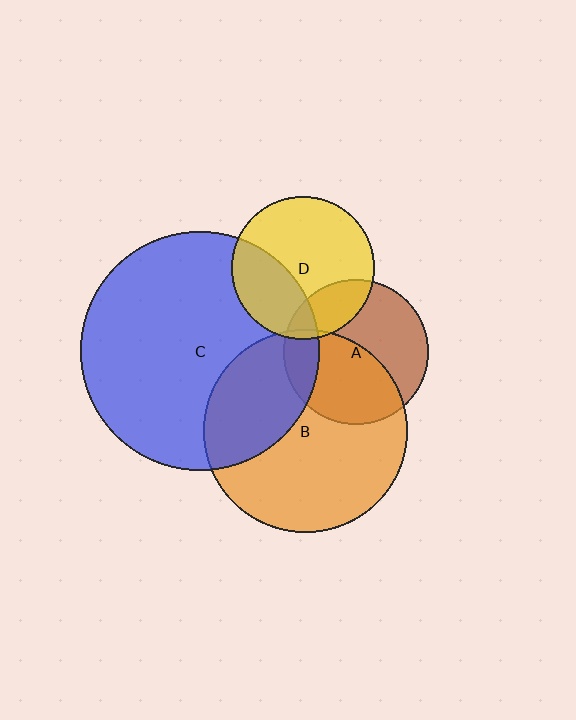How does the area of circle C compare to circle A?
Approximately 2.7 times.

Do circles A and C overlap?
Yes.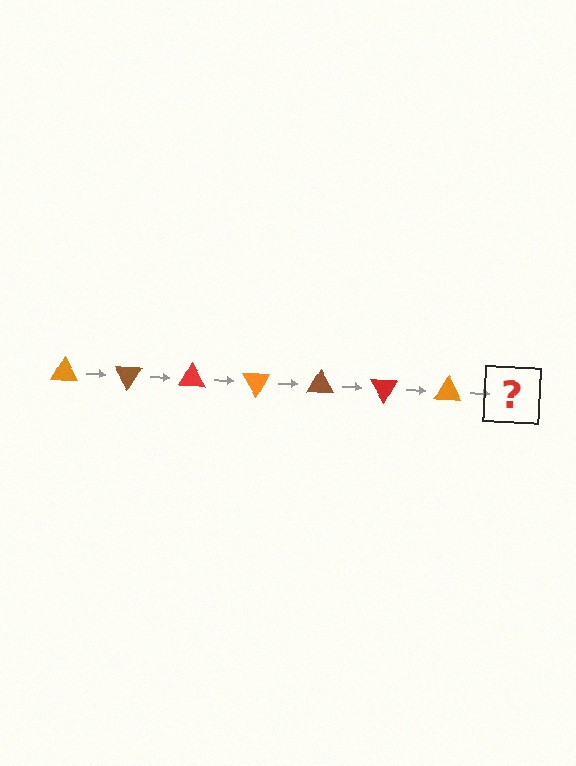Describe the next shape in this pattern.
It should be a brown triangle, rotated 420 degrees from the start.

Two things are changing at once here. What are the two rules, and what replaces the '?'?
The two rules are that it rotates 60 degrees each step and the color cycles through orange, brown, and red. The '?' should be a brown triangle, rotated 420 degrees from the start.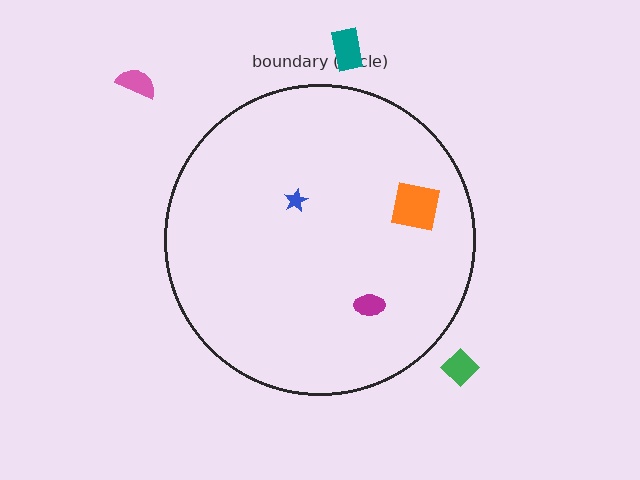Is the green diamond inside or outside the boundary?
Outside.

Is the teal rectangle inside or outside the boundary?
Outside.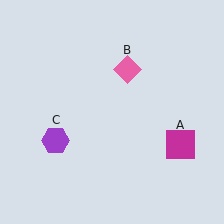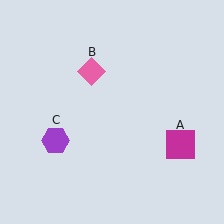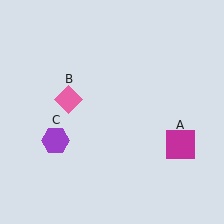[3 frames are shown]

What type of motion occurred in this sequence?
The pink diamond (object B) rotated counterclockwise around the center of the scene.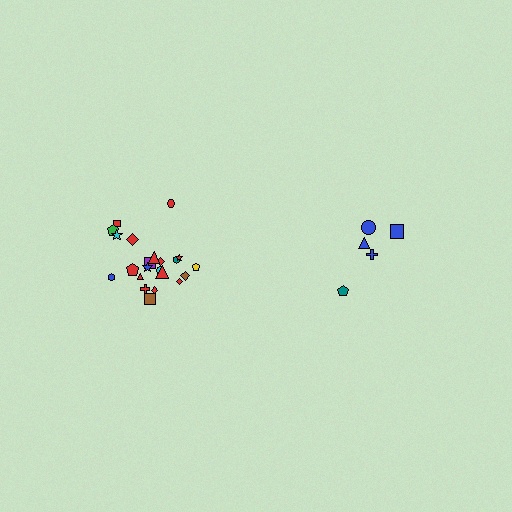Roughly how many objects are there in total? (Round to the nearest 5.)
Roughly 25 objects in total.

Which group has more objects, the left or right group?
The left group.